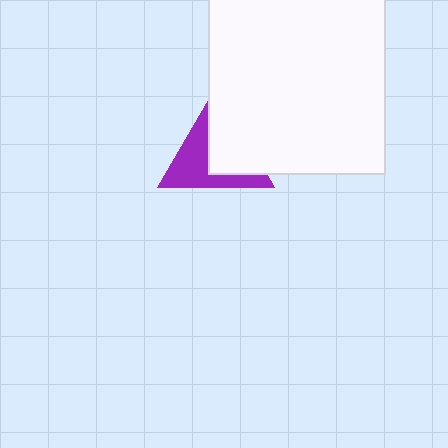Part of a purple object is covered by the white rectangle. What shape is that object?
It is a triangle.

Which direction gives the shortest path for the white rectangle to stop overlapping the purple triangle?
Moving right gives the shortest separation.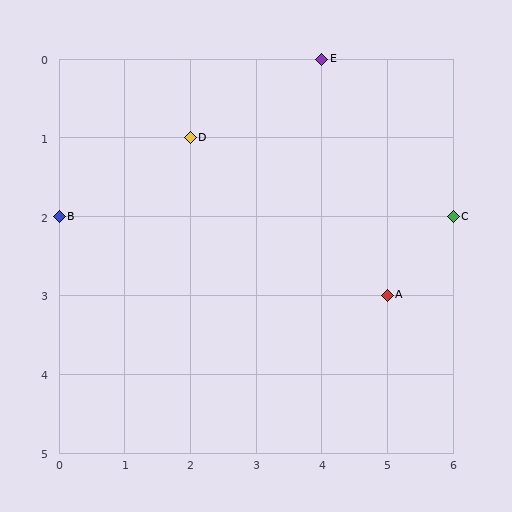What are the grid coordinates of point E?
Point E is at grid coordinates (4, 0).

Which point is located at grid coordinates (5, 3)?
Point A is at (5, 3).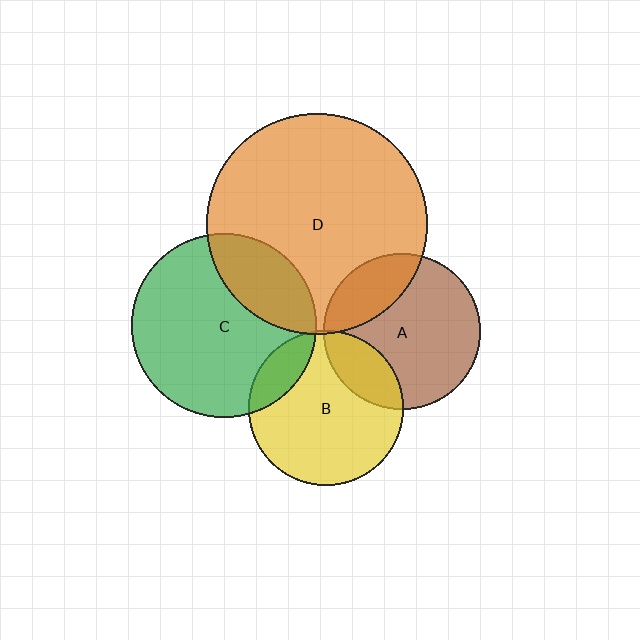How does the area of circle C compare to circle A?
Approximately 1.4 times.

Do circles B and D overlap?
Yes.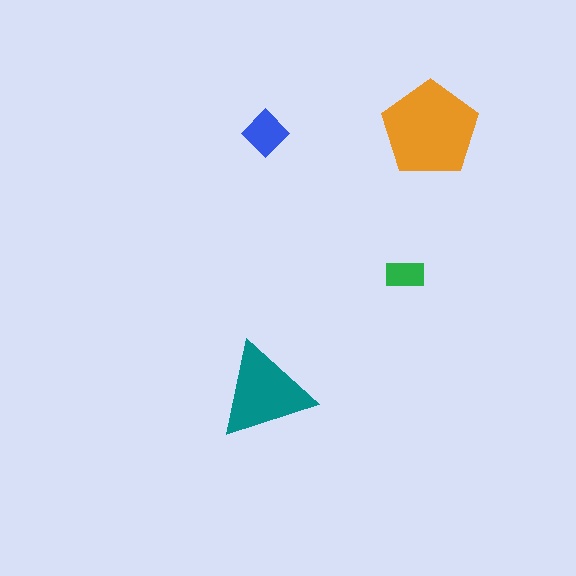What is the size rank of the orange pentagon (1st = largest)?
1st.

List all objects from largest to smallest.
The orange pentagon, the teal triangle, the blue diamond, the green rectangle.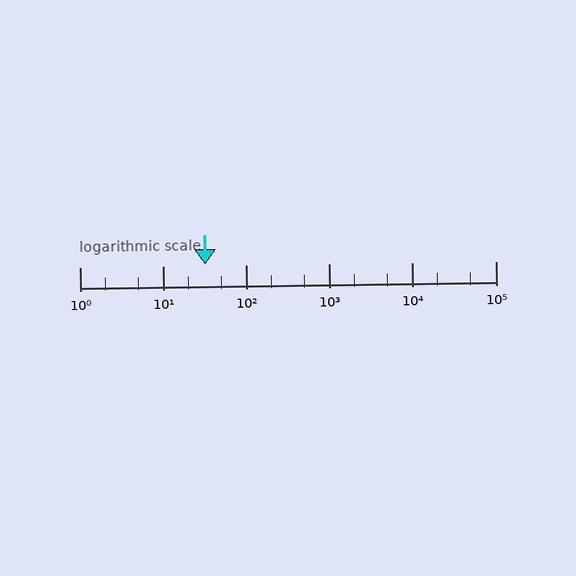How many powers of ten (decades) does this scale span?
The scale spans 5 decades, from 1 to 100000.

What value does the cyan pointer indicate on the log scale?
The pointer indicates approximately 32.